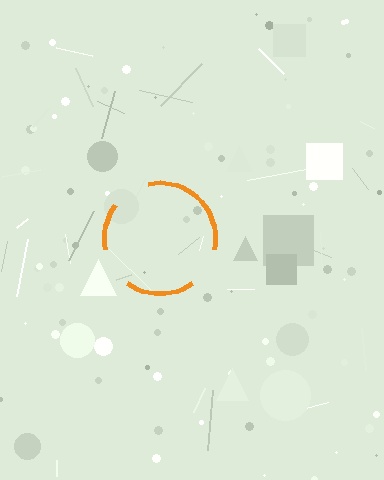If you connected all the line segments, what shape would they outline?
They would outline a circle.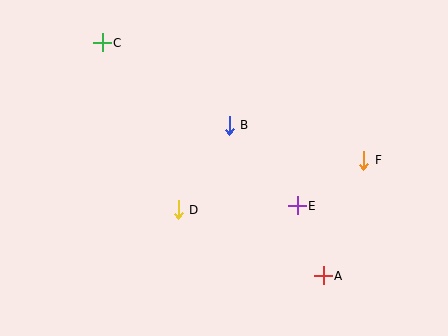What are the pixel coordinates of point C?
Point C is at (102, 43).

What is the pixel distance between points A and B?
The distance between A and B is 177 pixels.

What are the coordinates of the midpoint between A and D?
The midpoint between A and D is at (251, 243).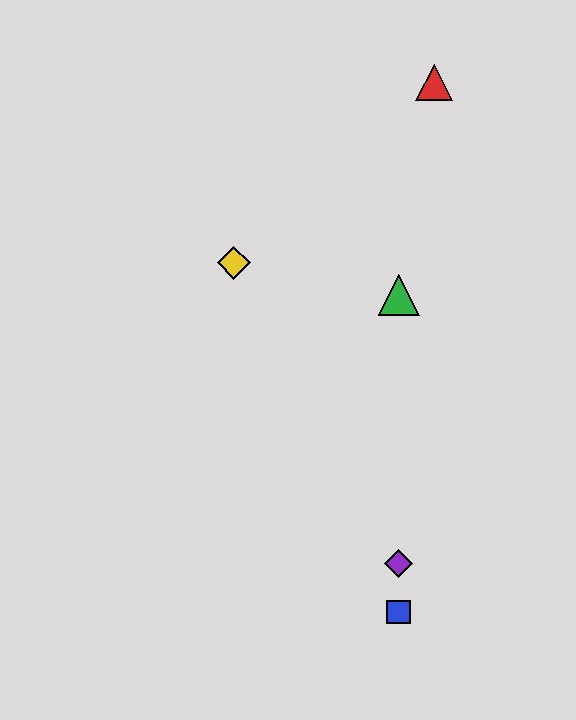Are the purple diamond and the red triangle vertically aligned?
No, the purple diamond is at x≈399 and the red triangle is at x≈434.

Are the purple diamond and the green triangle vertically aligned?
Yes, both are at x≈399.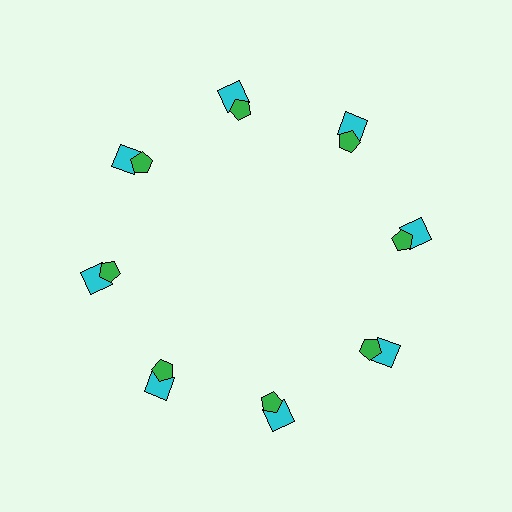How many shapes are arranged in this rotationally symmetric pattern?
There are 16 shapes, arranged in 8 groups of 2.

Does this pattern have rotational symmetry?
Yes, this pattern has 8-fold rotational symmetry. It looks the same after rotating 45 degrees around the center.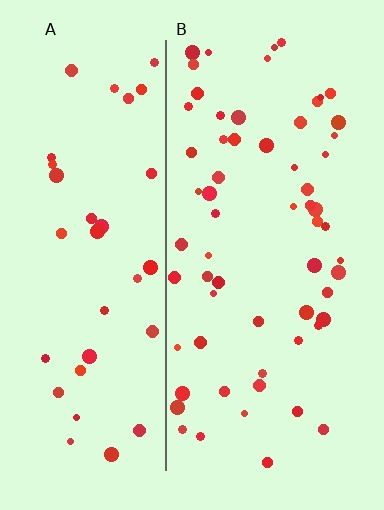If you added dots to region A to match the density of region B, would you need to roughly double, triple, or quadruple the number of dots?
Approximately double.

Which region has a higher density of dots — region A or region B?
B (the right).